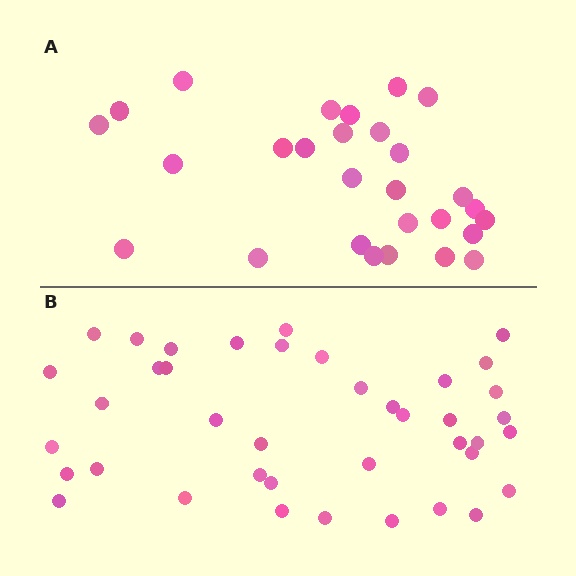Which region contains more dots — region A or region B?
Region B (the bottom region) has more dots.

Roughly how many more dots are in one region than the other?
Region B has roughly 12 or so more dots than region A.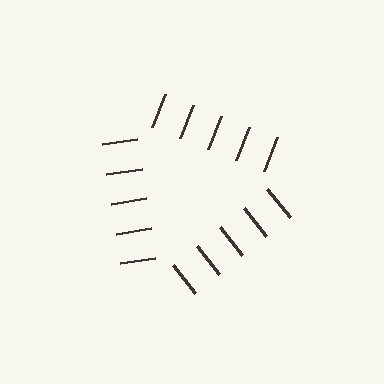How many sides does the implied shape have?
3 sides — the line-ends trace a triangle.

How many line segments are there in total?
15 — 5 along each of the 3 edges.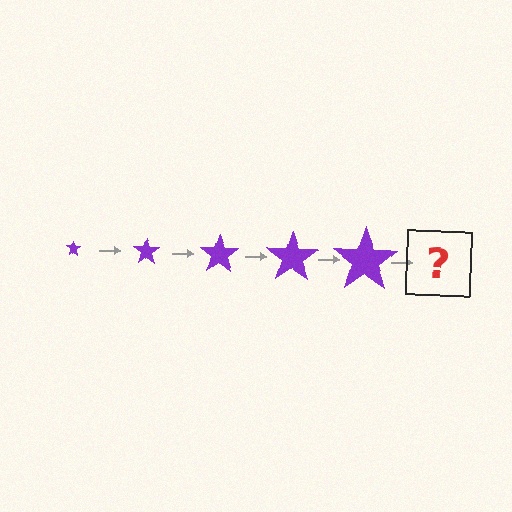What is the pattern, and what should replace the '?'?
The pattern is that the star gets progressively larger each step. The '?' should be a purple star, larger than the previous one.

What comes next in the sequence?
The next element should be a purple star, larger than the previous one.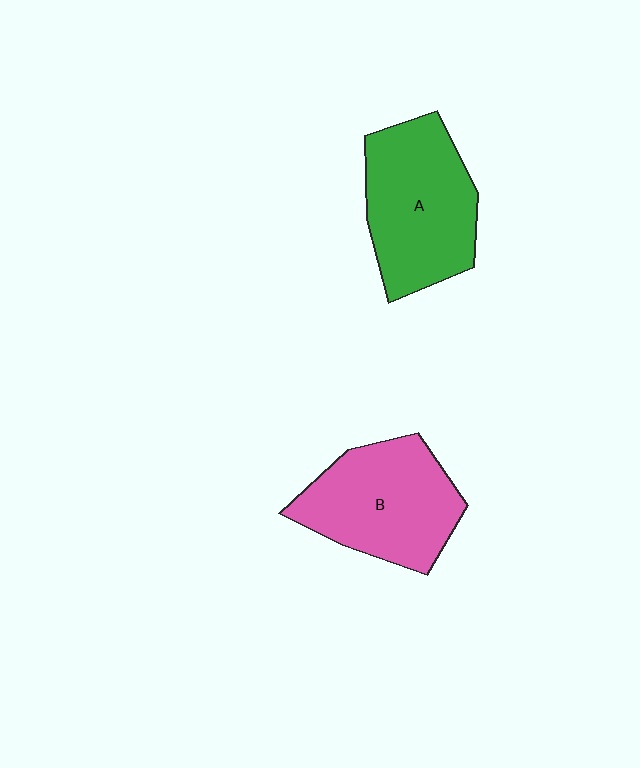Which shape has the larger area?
Shape A (green).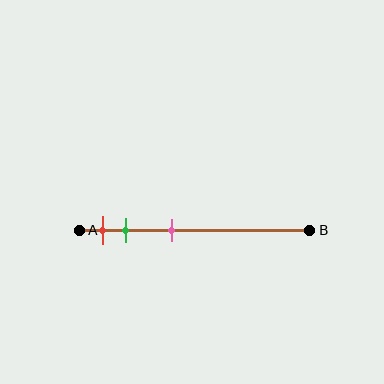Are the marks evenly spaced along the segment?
No, the marks are not evenly spaced.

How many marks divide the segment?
There are 3 marks dividing the segment.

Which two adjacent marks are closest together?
The red and green marks are the closest adjacent pair.